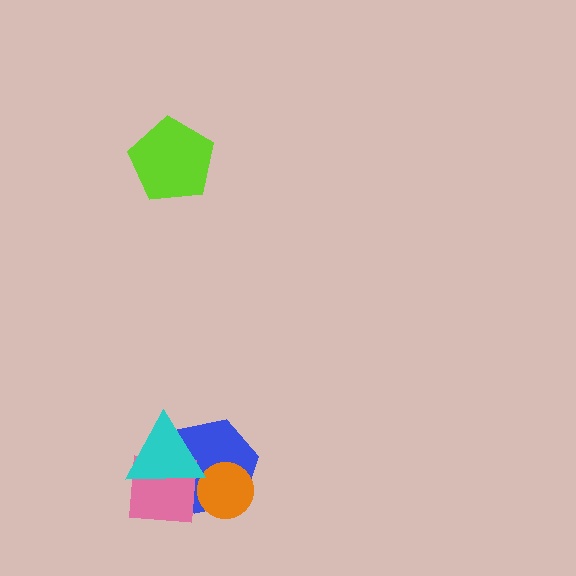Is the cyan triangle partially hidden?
No, no other shape covers it.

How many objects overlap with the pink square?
3 objects overlap with the pink square.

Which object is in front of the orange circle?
The pink square is in front of the orange circle.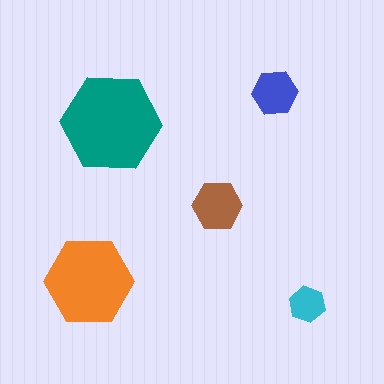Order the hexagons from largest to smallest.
the teal one, the orange one, the brown one, the blue one, the cyan one.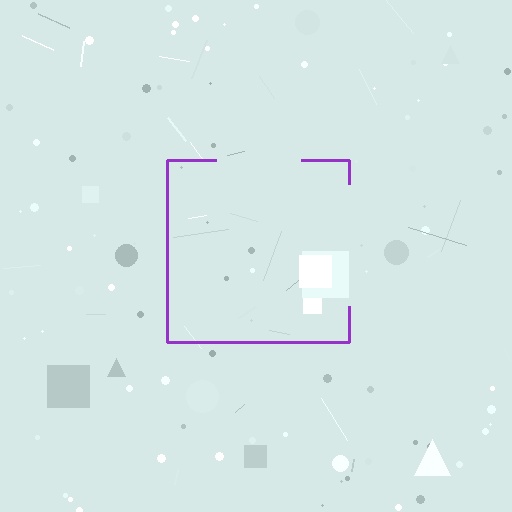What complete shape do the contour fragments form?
The contour fragments form a square.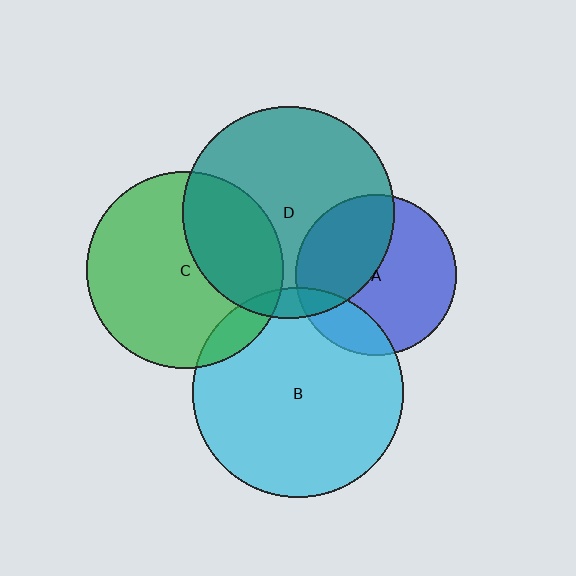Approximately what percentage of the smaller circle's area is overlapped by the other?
Approximately 5%.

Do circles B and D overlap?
Yes.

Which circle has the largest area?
Circle D (teal).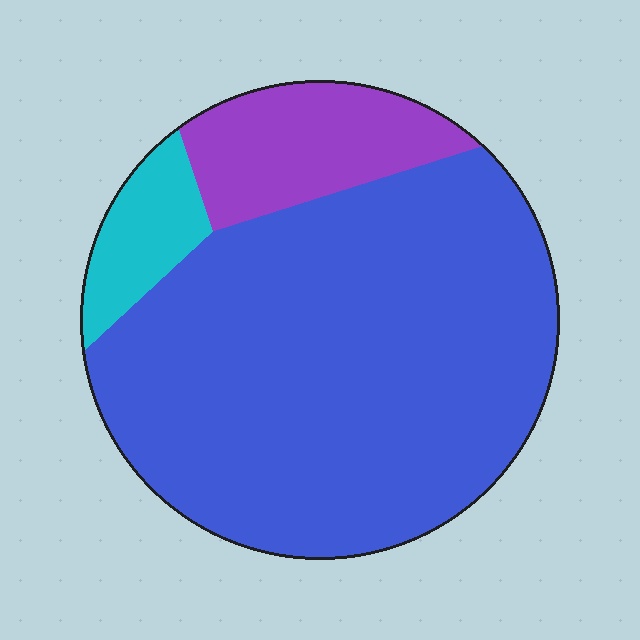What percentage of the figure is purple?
Purple takes up about one sixth (1/6) of the figure.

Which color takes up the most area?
Blue, at roughly 75%.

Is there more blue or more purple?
Blue.